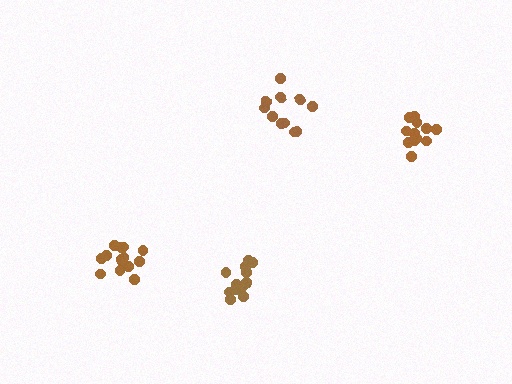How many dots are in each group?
Group 1: 11 dots, Group 2: 12 dots, Group 3: 12 dots, Group 4: 14 dots (49 total).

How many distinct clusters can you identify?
There are 4 distinct clusters.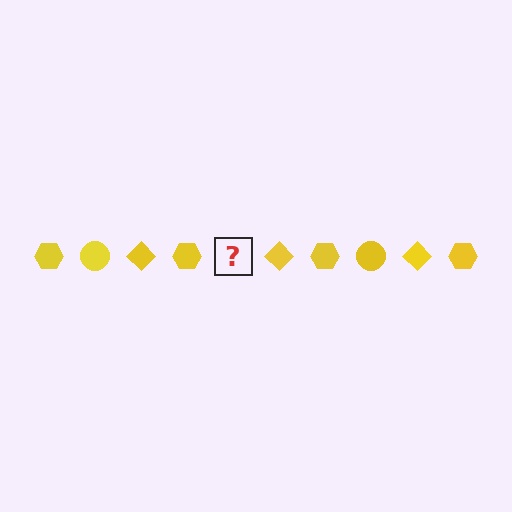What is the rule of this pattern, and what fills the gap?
The rule is that the pattern cycles through hexagon, circle, diamond shapes in yellow. The gap should be filled with a yellow circle.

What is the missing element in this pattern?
The missing element is a yellow circle.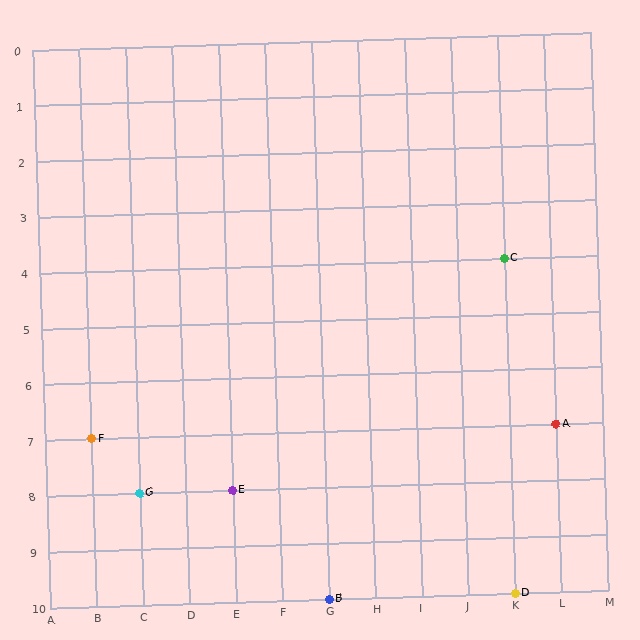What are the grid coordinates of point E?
Point E is at grid coordinates (E, 8).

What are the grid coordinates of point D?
Point D is at grid coordinates (K, 10).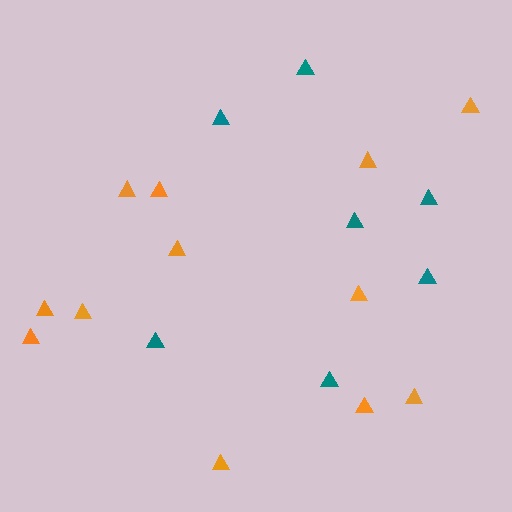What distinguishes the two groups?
There are 2 groups: one group of teal triangles (7) and one group of orange triangles (12).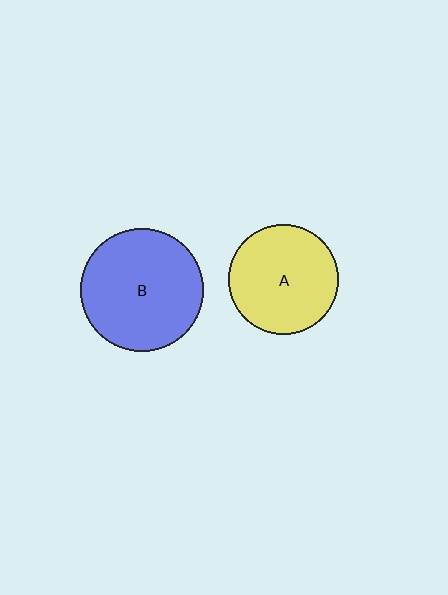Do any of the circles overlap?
No, none of the circles overlap.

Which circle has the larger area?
Circle B (blue).